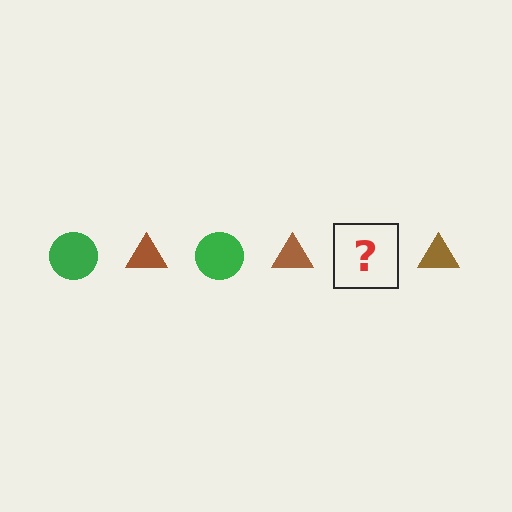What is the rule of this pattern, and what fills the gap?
The rule is that the pattern alternates between green circle and brown triangle. The gap should be filled with a green circle.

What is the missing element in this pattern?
The missing element is a green circle.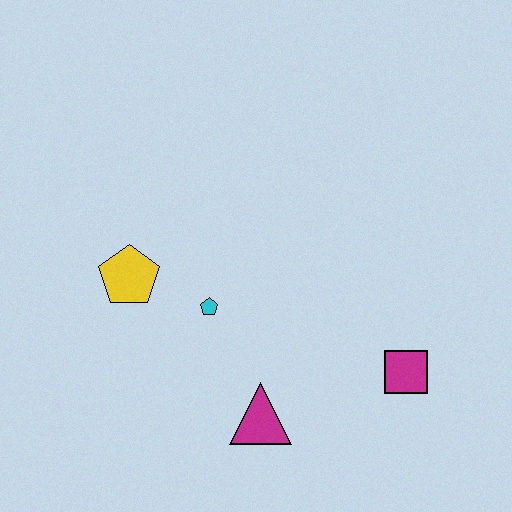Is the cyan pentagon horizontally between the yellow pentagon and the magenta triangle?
Yes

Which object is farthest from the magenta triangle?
The yellow pentagon is farthest from the magenta triangle.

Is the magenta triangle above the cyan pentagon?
No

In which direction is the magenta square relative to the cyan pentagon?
The magenta square is to the right of the cyan pentagon.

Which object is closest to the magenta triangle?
The cyan pentagon is closest to the magenta triangle.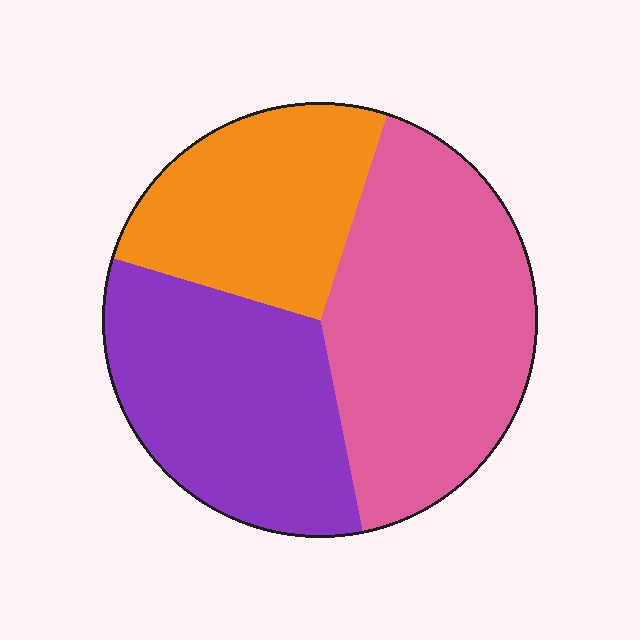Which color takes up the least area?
Orange, at roughly 25%.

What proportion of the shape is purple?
Purple takes up about one third (1/3) of the shape.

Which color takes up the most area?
Pink, at roughly 40%.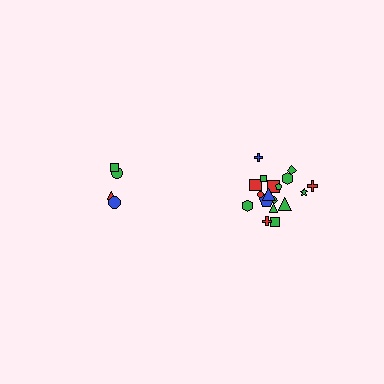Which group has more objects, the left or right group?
The right group.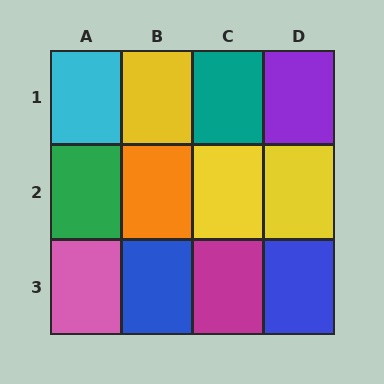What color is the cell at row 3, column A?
Pink.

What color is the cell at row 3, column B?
Blue.